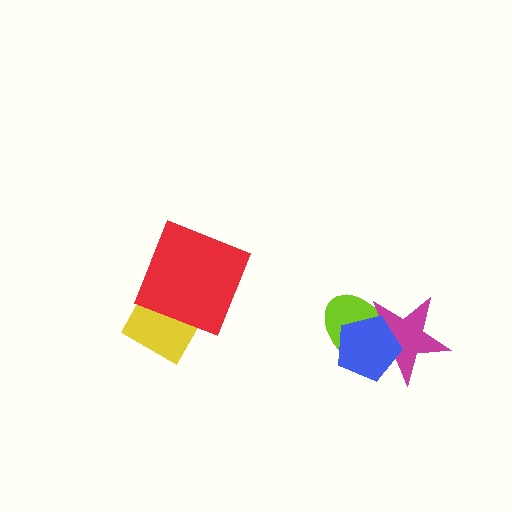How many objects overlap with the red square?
1 object overlaps with the red square.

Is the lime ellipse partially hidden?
Yes, it is partially covered by another shape.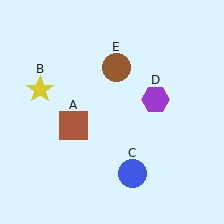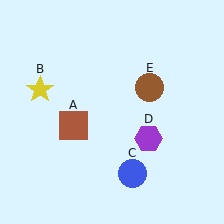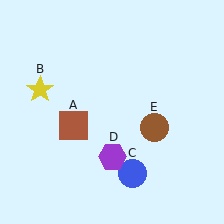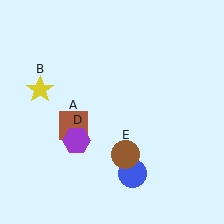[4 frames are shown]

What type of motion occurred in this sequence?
The purple hexagon (object D), brown circle (object E) rotated clockwise around the center of the scene.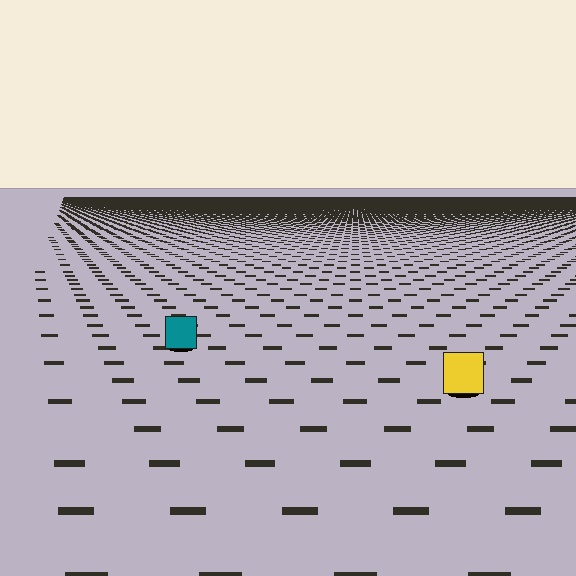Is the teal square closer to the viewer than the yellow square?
No. The yellow square is closer — you can tell from the texture gradient: the ground texture is coarser near it.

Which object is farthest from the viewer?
The teal square is farthest from the viewer. It appears smaller and the ground texture around it is denser.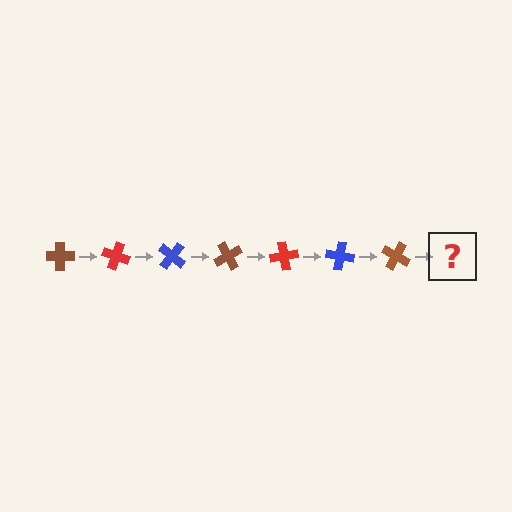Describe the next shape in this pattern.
It should be a red cross, rotated 140 degrees from the start.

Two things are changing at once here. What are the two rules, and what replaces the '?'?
The two rules are that it rotates 20 degrees each step and the color cycles through brown, red, and blue. The '?' should be a red cross, rotated 140 degrees from the start.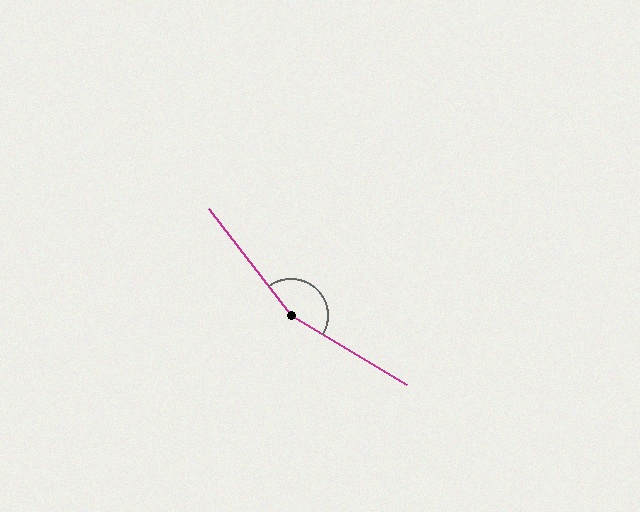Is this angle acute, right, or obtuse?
It is obtuse.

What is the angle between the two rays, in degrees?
Approximately 158 degrees.